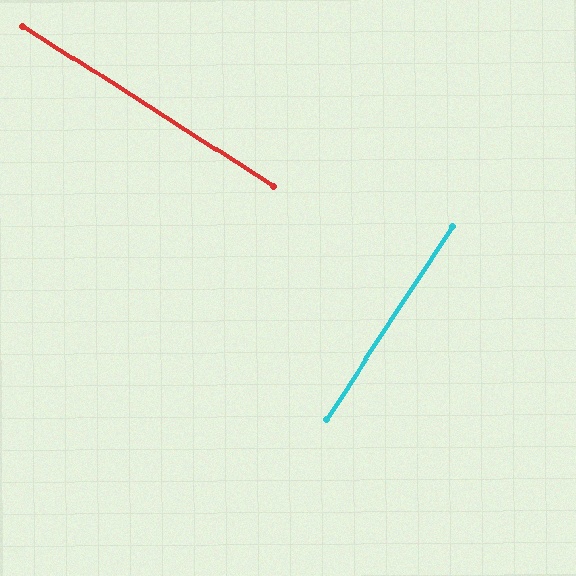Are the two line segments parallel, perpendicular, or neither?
Perpendicular — they meet at approximately 89°.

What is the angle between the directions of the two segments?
Approximately 89 degrees.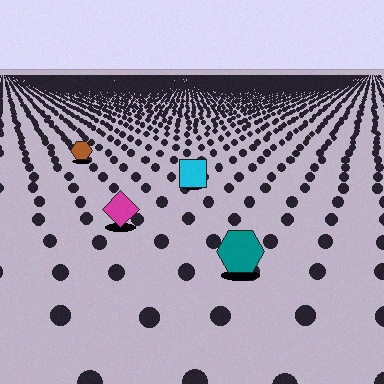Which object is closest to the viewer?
The teal hexagon is closest. The texture marks near it are larger and more spread out.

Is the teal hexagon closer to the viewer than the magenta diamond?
Yes. The teal hexagon is closer — you can tell from the texture gradient: the ground texture is coarser near it.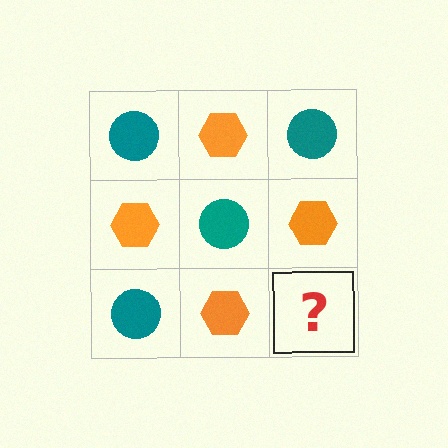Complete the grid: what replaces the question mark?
The question mark should be replaced with a teal circle.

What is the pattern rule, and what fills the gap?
The rule is that it alternates teal circle and orange hexagon in a checkerboard pattern. The gap should be filled with a teal circle.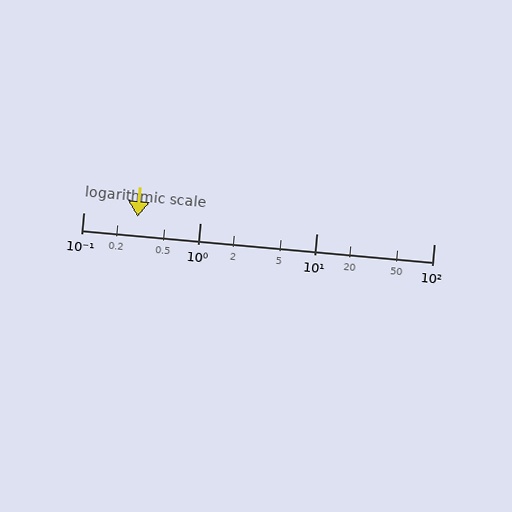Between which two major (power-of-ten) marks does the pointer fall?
The pointer is between 0.1 and 1.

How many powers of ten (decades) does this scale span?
The scale spans 3 decades, from 0.1 to 100.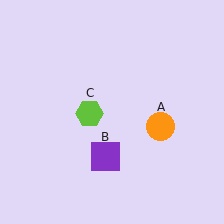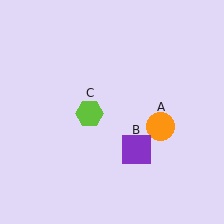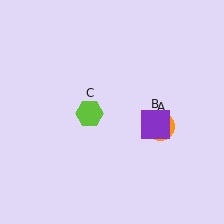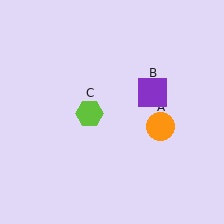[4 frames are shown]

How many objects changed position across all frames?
1 object changed position: purple square (object B).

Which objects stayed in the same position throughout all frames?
Orange circle (object A) and lime hexagon (object C) remained stationary.